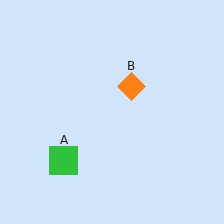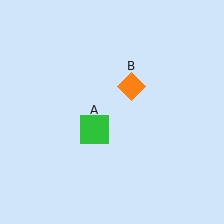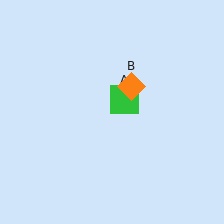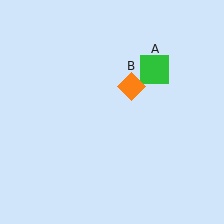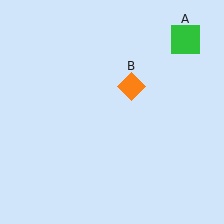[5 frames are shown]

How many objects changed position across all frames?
1 object changed position: green square (object A).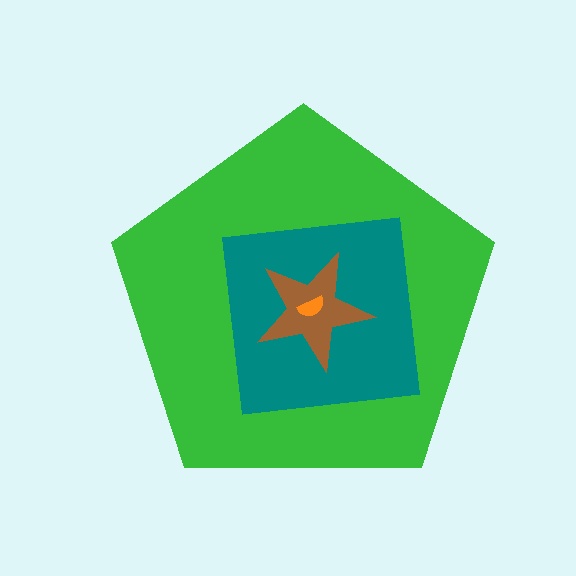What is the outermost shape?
The green pentagon.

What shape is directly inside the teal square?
The brown star.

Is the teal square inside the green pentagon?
Yes.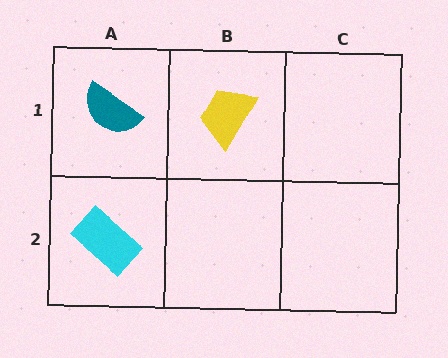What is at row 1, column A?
A teal semicircle.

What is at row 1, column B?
A yellow trapezoid.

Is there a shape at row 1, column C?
No, that cell is empty.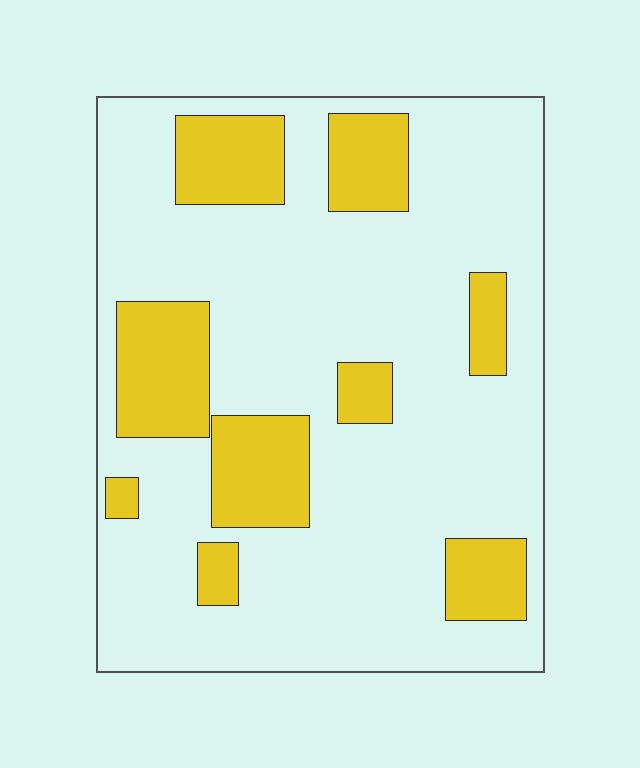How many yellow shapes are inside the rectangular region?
9.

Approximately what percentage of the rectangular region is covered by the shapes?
Approximately 25%.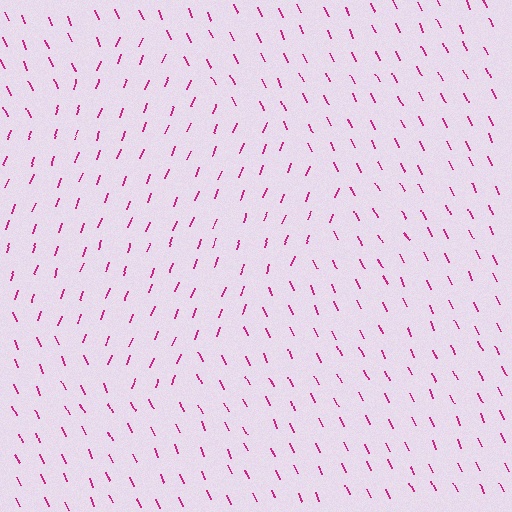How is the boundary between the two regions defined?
The boundary is defined purely by a change in line orientation (approximately 45 degrees difference). All lines are the same color and thickness.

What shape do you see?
I see a diamond.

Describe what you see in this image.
The image is filled with small magenta line segments. A diamond region in the image has lines oriented differently from the surrounding lines, creating a visible texture boundary.